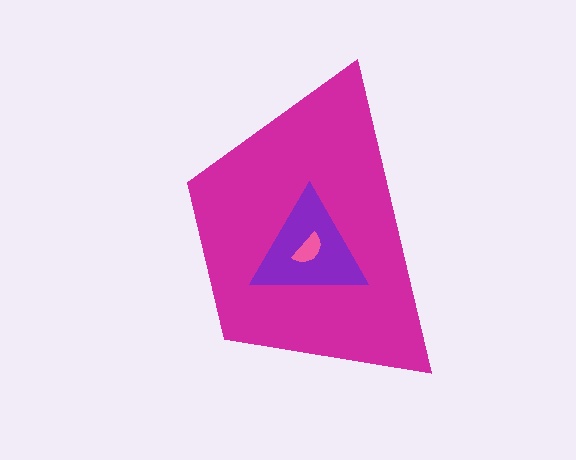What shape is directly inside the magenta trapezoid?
The purple triangle.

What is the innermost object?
The pink semicircle.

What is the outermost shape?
The magenta trapezoid.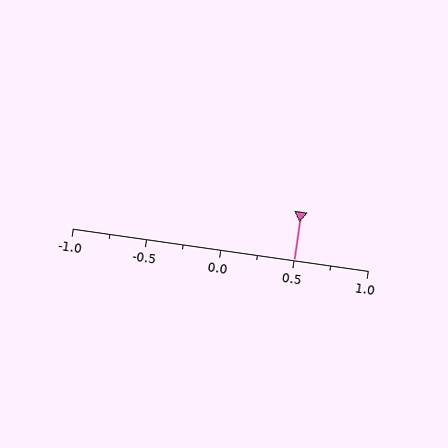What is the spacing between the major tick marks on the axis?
The major ticks are spaced 0.5 apart.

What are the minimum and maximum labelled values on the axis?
The axis runs from -1.0 to 1.0.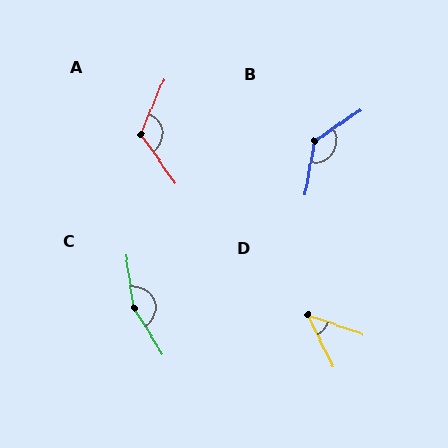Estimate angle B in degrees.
Approximately 134 degrees.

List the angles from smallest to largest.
D (45°), A (122°), B (134°), C (157°).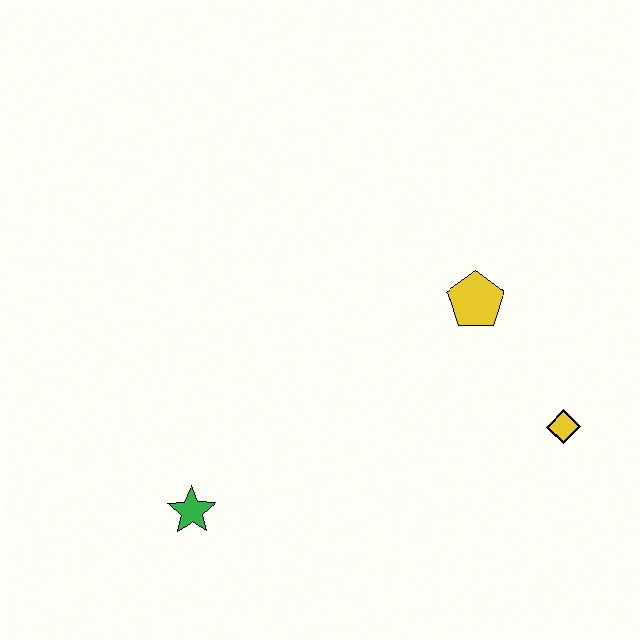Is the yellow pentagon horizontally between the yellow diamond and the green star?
Yes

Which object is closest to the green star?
The yellow pentagon is closest to the green star.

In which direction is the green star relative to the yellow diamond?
The green star is to the left of the yellow diamond.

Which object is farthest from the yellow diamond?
The green star is farthest from the yellow diamond.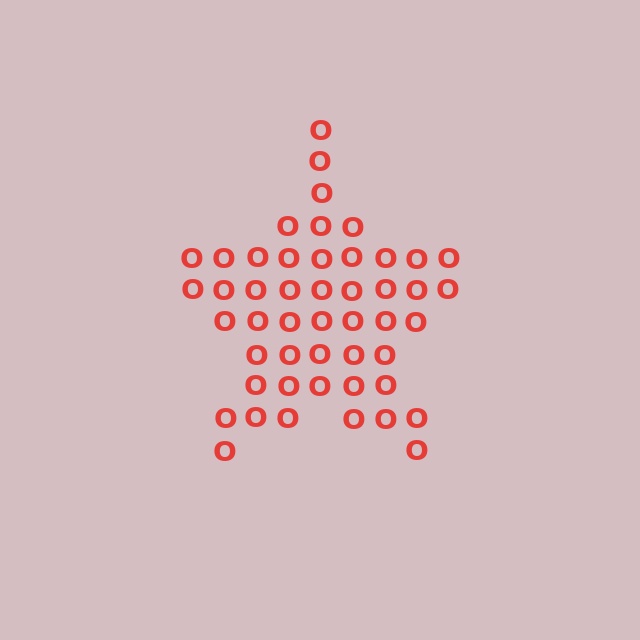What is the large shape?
The large shape is a star.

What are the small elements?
The small elements are letter O's.